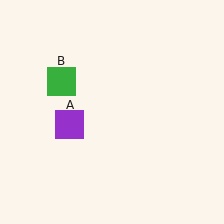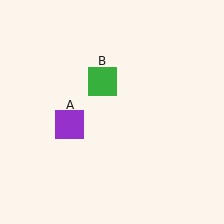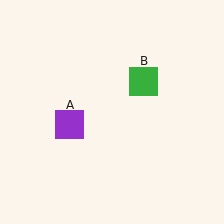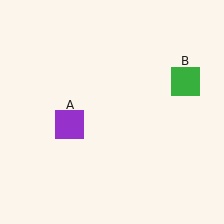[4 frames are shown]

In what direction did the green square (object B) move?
The green square (object B) moved right.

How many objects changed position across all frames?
1 object changed position: green square (object B).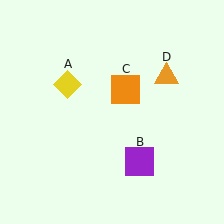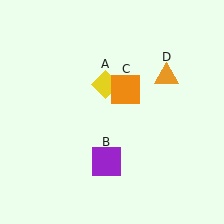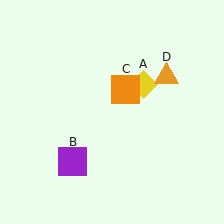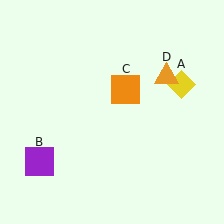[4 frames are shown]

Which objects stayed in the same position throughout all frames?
Orange square (object C) and orange triangle (object D) remained stationary.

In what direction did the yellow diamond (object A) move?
The yellow diamond (object A) moved right.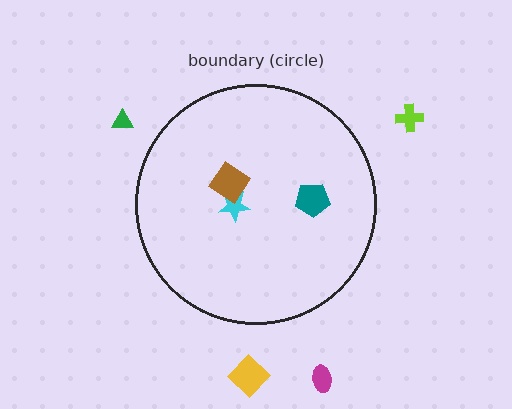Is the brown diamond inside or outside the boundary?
Inside.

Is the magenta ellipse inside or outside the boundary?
Outside.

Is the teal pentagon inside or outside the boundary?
Inside.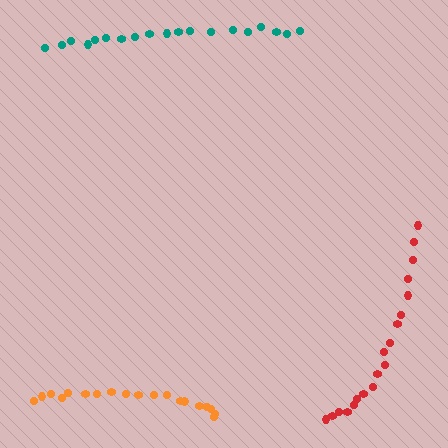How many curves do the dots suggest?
There are 3 distinct paths.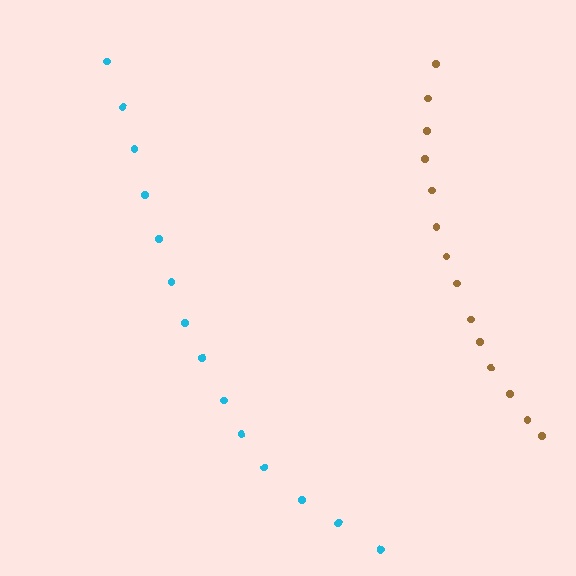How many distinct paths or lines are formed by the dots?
There are 2 distinct paths.